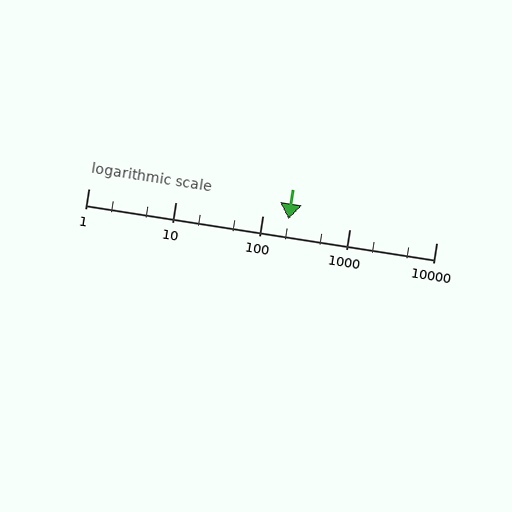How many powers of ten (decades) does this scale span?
The scale spans 4 decades, from 1 to 10000.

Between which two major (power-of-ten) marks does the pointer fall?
The pointer is between 100 and 1000.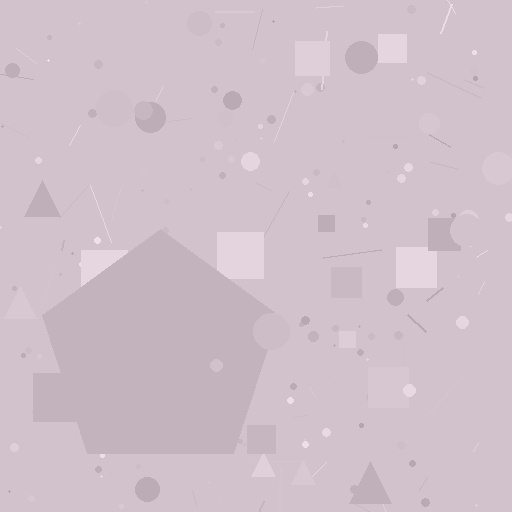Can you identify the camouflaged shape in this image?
The camouflaged shape is a pentagon.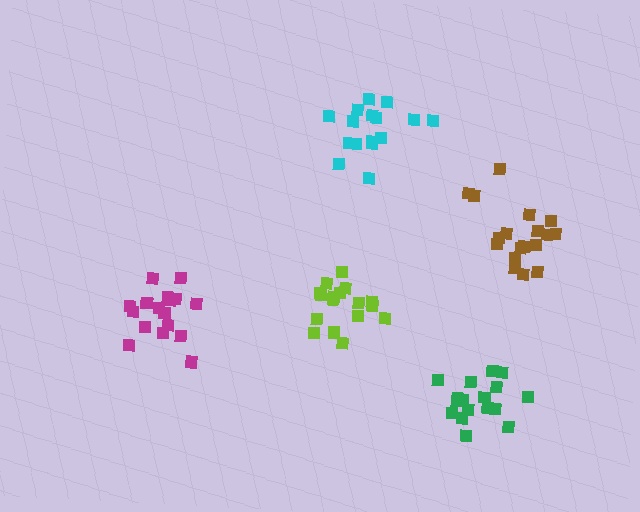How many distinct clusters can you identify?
There are 5 distinct clusters.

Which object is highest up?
The cyan cluster is topmost.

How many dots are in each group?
Group 1: 17 dots, Group 2: 17 dots, Group 3: 19 dots, Group 4: 16 dots, Group 5: 18 dots (87 total).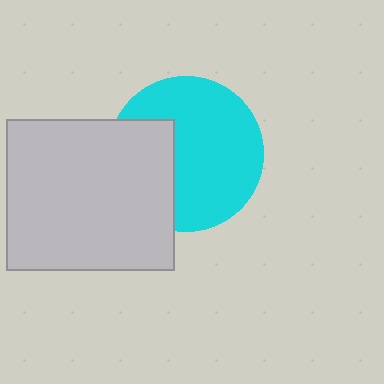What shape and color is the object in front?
The object in front is a light gray rectangle.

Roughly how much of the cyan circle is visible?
Most of it is visible (roughly 68%).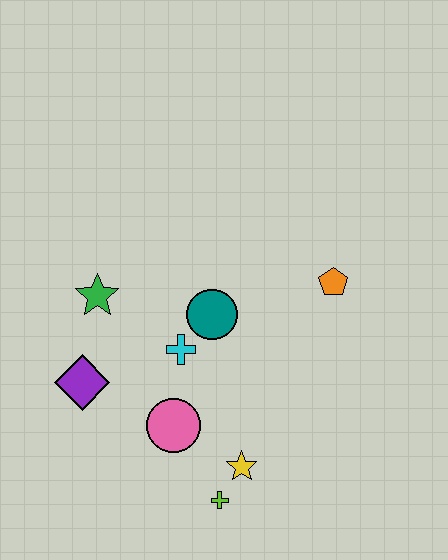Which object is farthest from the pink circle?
The orange pentagon is farthest from the pink circle.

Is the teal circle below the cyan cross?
No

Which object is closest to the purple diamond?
The green star is closest to the purple diamond.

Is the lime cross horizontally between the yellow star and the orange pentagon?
No